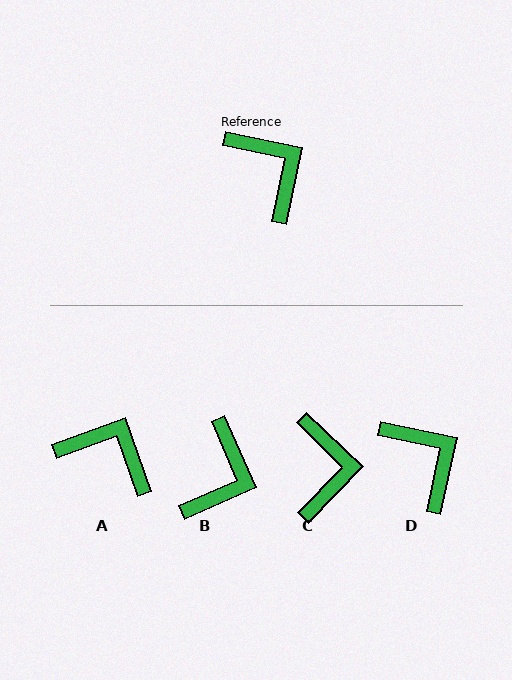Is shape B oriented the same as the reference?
No, it is off by about 54 degrees.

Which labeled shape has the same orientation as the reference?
D.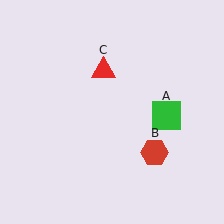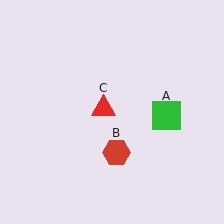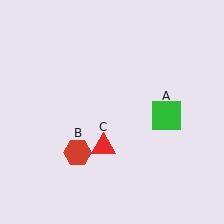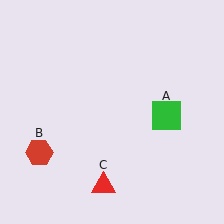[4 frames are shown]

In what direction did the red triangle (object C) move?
The red triangle (object C) moved down.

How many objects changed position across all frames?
2 objects changed position: red hexagon (object B), red triangle (object C).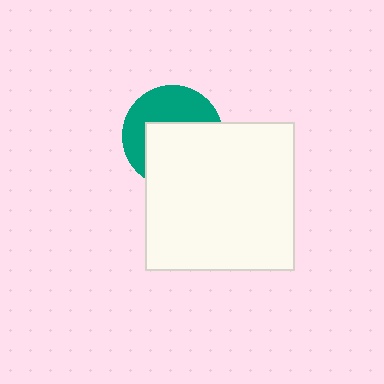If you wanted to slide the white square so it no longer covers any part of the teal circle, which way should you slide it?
Slide it toward the lower-right — that is the most direct way to separate the two shapes.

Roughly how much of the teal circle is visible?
About half of it is visible (roughly 45%).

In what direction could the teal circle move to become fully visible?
The teal circle could move toward the upper-left. That would shift it out from behind the white square entirely.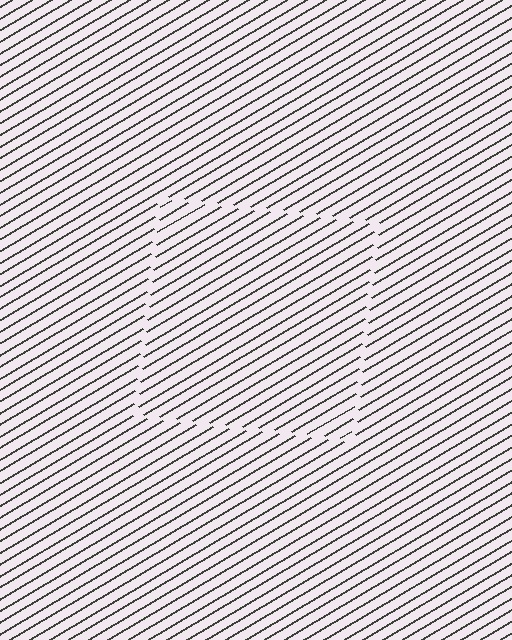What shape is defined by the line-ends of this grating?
An illusory square. The interior of the shape contains the same grating, shifted by half a period — the contour is defined by the phase discontinuity where line-ends from the inner and outer gratings abut.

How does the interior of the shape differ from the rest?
The interior of the shape contains the same grating, shifted by half a period — the contour is defined by the phase discontinuity where line-ends from the inner and outer gratings abut.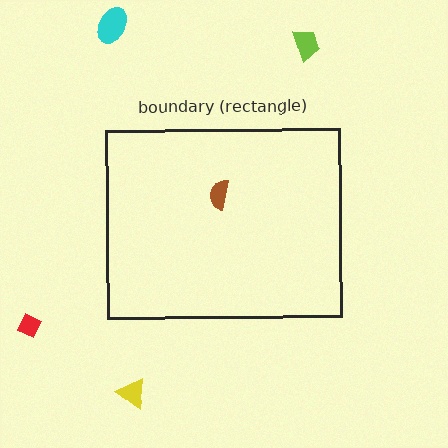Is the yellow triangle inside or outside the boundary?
Outside.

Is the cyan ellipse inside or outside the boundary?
Outside.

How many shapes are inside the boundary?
1 inside, 4 outside.